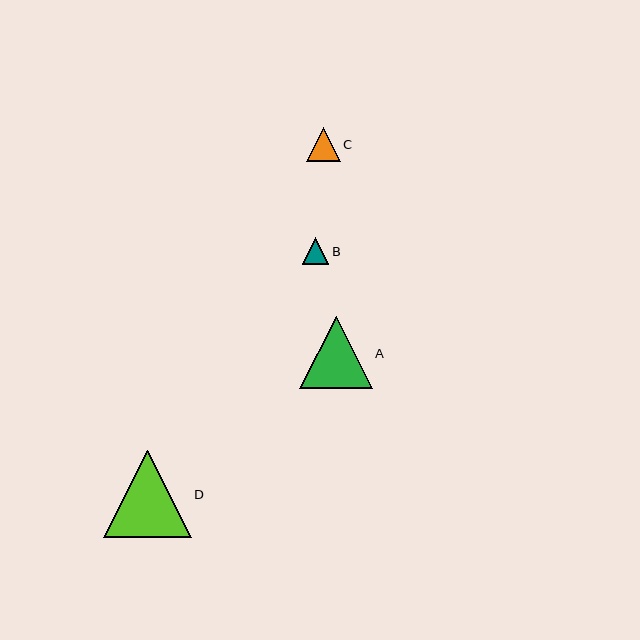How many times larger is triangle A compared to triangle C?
Triangle A is approximately 2.1 times the size of triangle C.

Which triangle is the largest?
Triangle D is the largest with a size of approximately 88 pixels.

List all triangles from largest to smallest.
From largest to smallest: D, A, C, B.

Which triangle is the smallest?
Triangle B is the smallest with a size of approximately 26 pixels.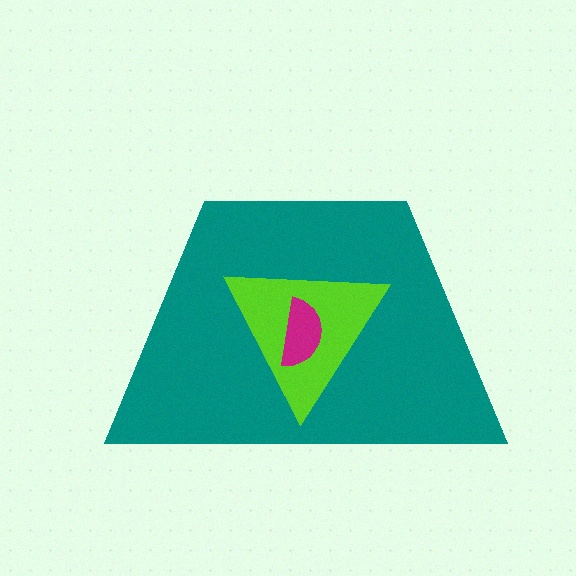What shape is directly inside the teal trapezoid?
The lime triangle.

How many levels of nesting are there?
3.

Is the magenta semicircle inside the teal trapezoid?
Yes.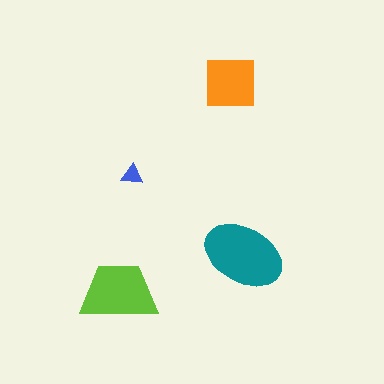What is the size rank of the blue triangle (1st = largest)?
4th.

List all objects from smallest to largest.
The blue triangle, the orange square, the lime trapezoid, the teal ellipse.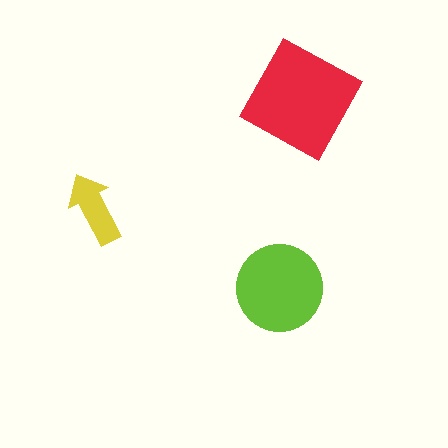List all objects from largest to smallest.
The red diamond, the lime circle, the yellow arrow.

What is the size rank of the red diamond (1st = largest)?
1st.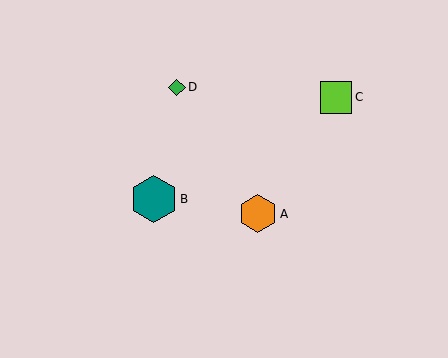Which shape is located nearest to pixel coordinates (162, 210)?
The teal hexagon (labeled B) at (154, 199) is nearest to that location.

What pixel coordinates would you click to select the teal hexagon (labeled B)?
Click at (154, 199) to select the teal hexagon B.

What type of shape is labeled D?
Shape D is a green diamond.